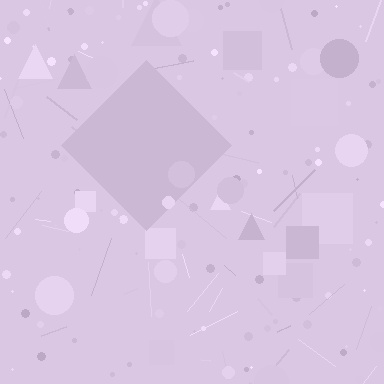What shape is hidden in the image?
A diamond is hidden in the image.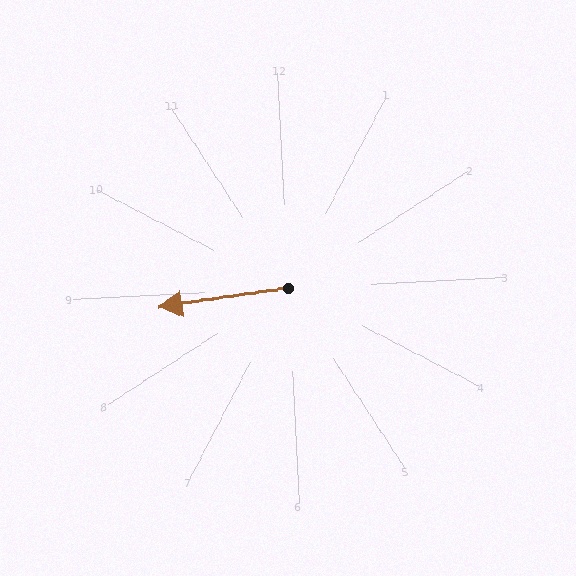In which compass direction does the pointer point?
West.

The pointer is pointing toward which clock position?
Roughly 9 o'clock.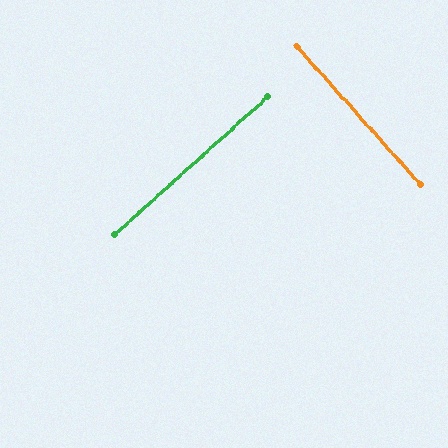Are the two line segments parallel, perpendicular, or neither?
Perpendicular — they meet at approximately 90°.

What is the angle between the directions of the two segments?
Approximately 90 degrees.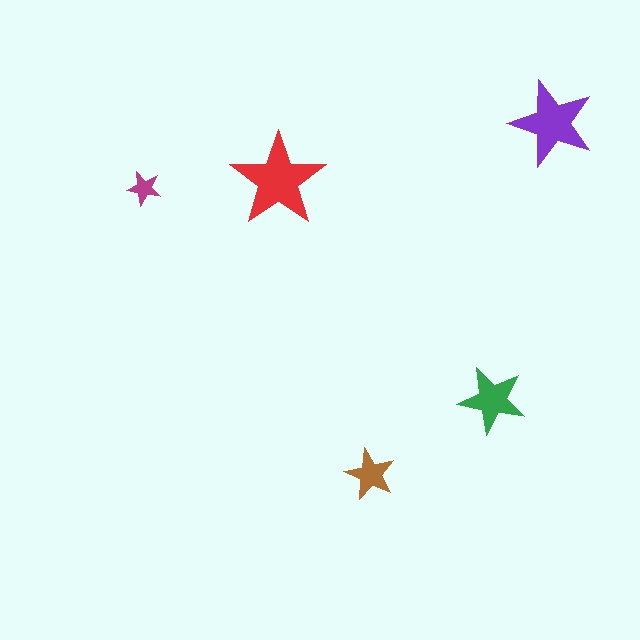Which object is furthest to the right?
The purple star is rightmost.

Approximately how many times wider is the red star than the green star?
About 1.5 times wider.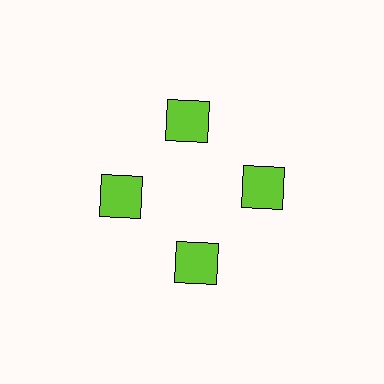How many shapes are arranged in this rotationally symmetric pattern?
There are 4 shapes, arranged in 4 groups of 1.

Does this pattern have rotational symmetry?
Yes, this pattern has 4-fold rotational symmetry. It looks the same after rotating 90 degrees around the center.